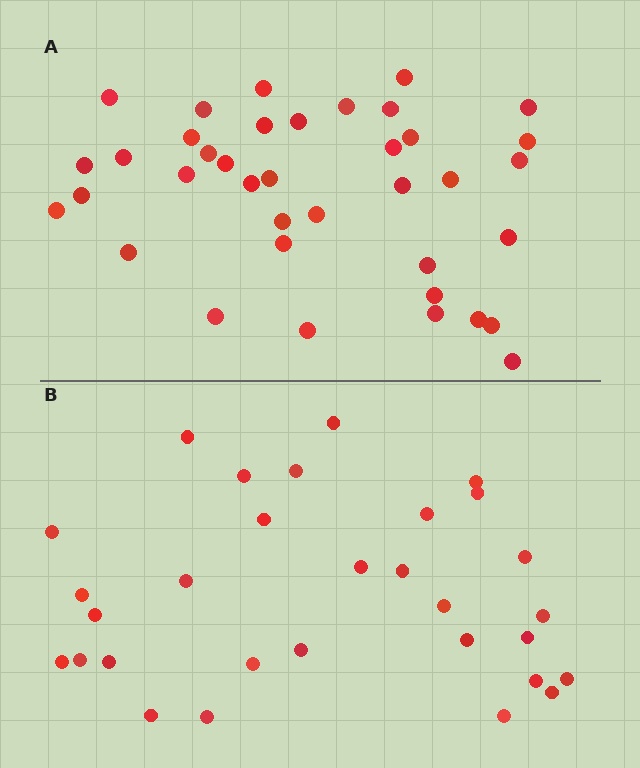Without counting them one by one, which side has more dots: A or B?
Region A (the top region) has more dots.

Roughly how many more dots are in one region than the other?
Region A has roughly 8 or so more dots than region B.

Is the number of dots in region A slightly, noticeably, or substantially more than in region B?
Region A has noticeably more, but not dramatically so. The ratio is roughly 1.3 to 1.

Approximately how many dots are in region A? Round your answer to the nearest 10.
About 40 dots. (The exact count is 38, which rounds to 40.)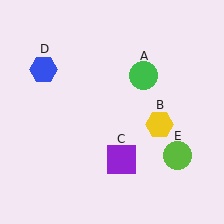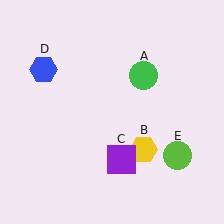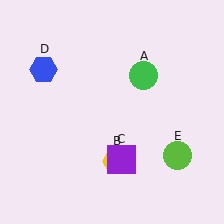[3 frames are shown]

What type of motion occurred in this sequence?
The yellow hexagon (object B) rotated clockwise around the center of the scene.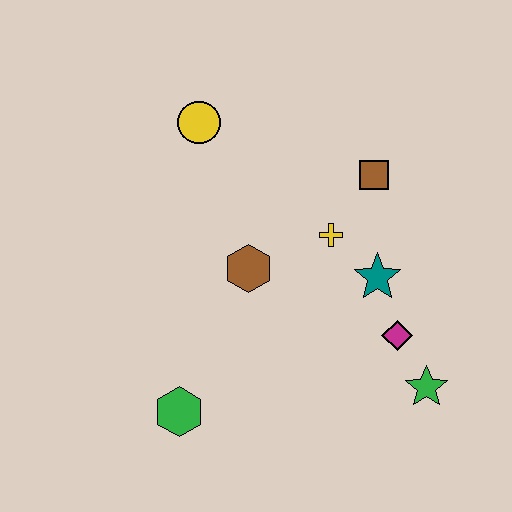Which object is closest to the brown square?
The yellow cross is closest to the brown square.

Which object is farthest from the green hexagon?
The brown square is farthest from the green hexagon.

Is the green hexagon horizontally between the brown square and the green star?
No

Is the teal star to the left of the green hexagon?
No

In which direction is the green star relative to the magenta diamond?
The green star is below the magenta diamond.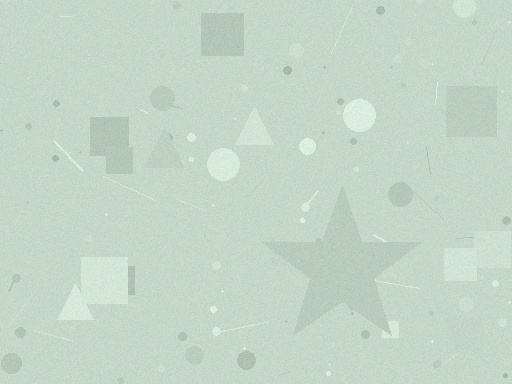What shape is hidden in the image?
A star is hidden in the image.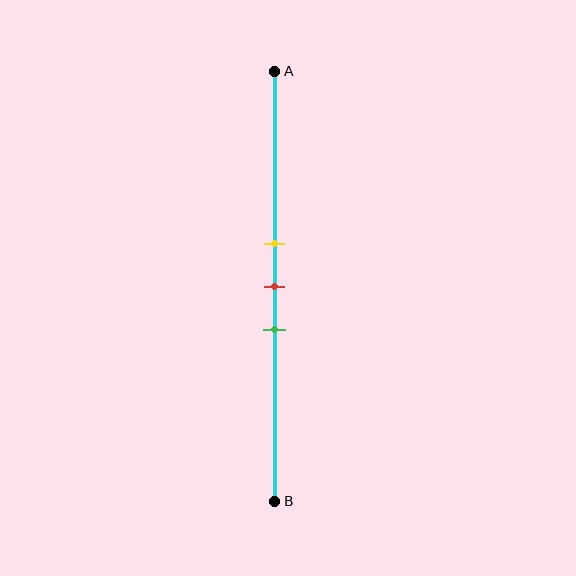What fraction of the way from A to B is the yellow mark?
The yellow mark is approximately 40% (0.4) of the way from A to B.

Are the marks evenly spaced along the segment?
Yes, the marks are approximately evenly spaced.